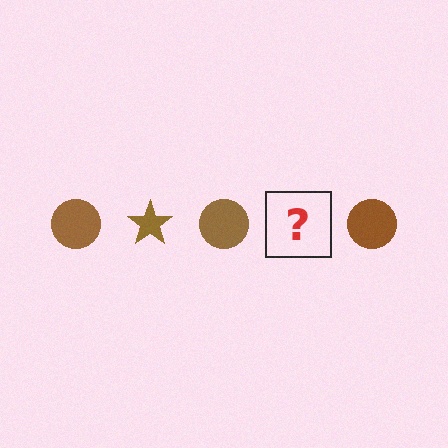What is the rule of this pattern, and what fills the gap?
The rule is that the pattern cycles through circle, star shapes in brown. The gap should be filled with a brown star.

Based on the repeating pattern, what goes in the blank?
The blank should be a brown star.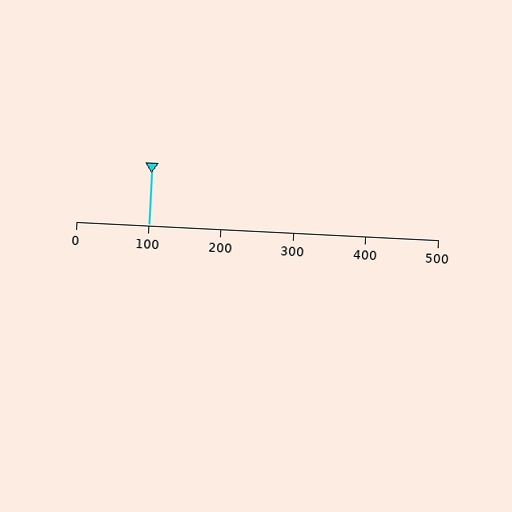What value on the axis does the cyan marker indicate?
The marker indicates approximately 100.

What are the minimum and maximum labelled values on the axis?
The axis runs from 0 to 500.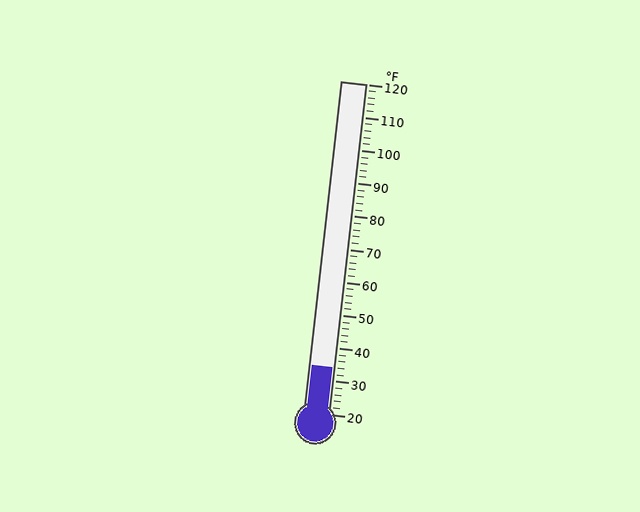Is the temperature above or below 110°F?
The temperature is below 110°F.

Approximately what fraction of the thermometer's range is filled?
The thermometer is filled to approximately 15% of its range.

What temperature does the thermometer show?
The thermometer shows approximately 34°F.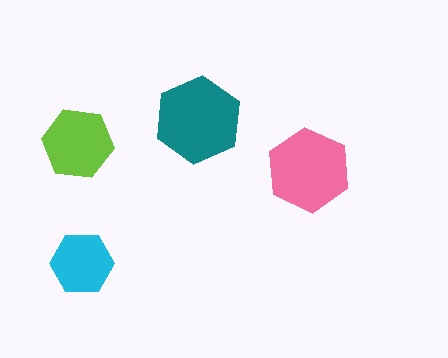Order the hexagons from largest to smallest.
the teal one, the pink one, the lime one, the cyan one.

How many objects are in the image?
There are 4 objects in the image.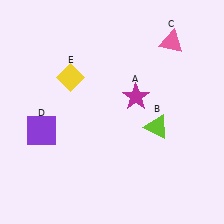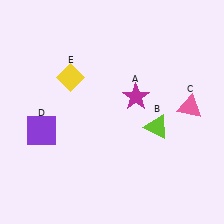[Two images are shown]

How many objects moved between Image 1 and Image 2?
1 object moved between the two images.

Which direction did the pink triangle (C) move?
The pink triangle (C) moved down.